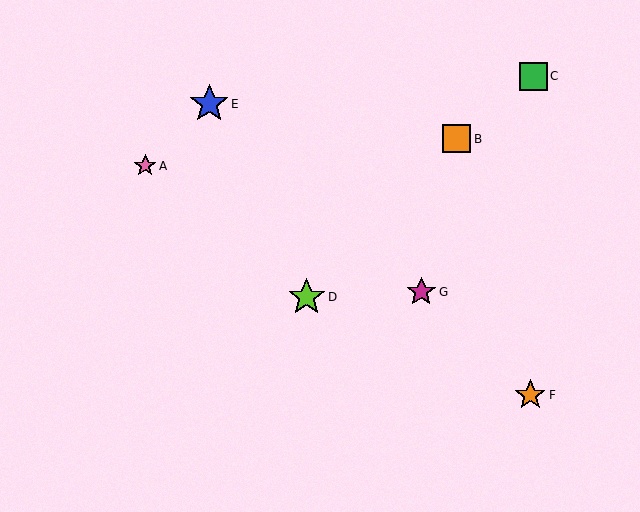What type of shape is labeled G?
Shape G is a magenta star.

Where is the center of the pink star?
The center of the pink star is at (145, 166).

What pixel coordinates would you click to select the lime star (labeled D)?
Click at (307, 297) to select the lime star D.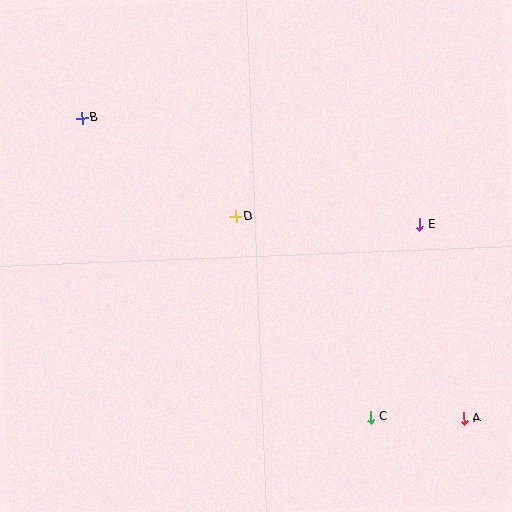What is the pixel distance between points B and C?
The distance between B and C is 417 pixels.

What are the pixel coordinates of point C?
Point C is at (371, 417).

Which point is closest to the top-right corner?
Point E is closest to the top-right corner.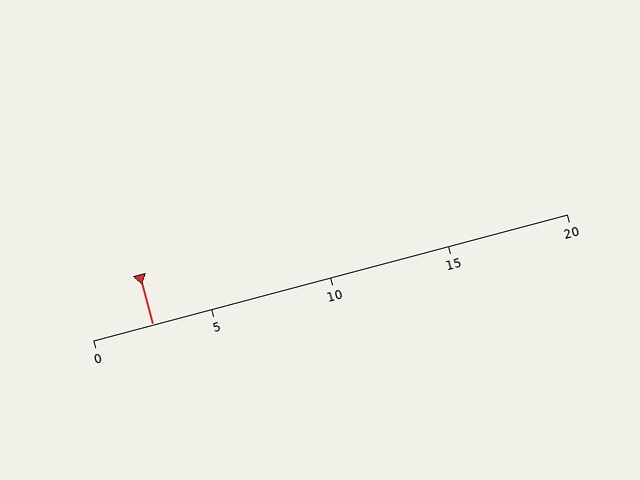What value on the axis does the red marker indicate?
The marker indicates approximately 2.5.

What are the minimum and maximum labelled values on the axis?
The axis runs from 0 to 20.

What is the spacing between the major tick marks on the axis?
The major ticks are spaced 5 apart.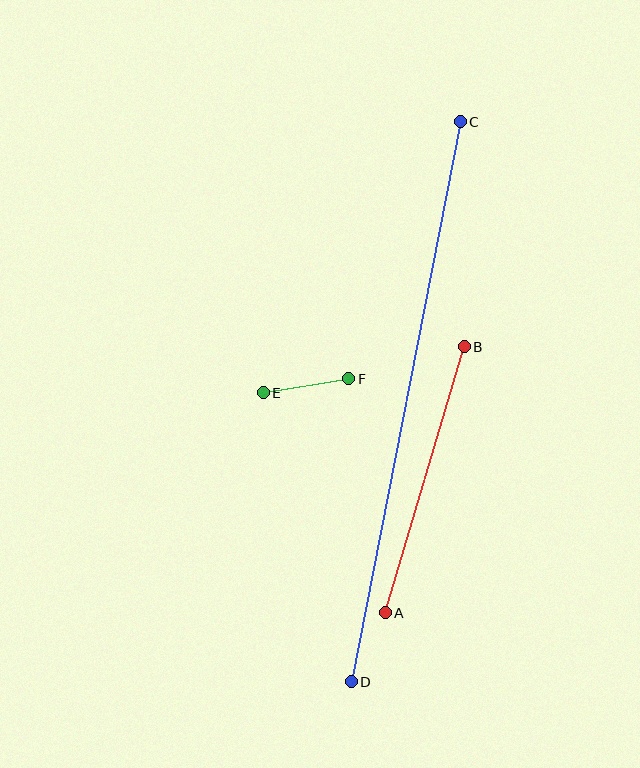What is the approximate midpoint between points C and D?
The midpoint is at approximately (406, 402) pixels.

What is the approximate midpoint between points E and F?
The midpoint is at approximately (306, 386) pixels.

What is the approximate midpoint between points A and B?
The midpoint is at approximately (425, 480) pixels.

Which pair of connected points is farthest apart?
Points C and D are farthest apart.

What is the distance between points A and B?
The distance is approximately 277 pixels.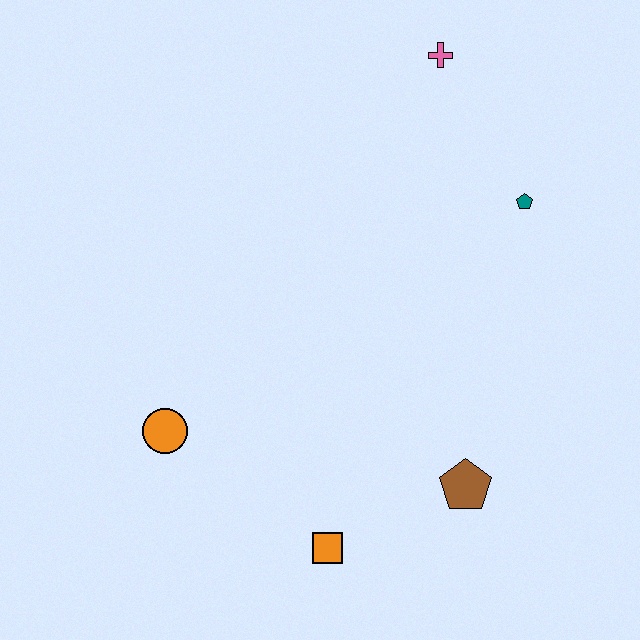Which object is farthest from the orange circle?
The pink cross is farthest from the orange circle.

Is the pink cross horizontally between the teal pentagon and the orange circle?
Yes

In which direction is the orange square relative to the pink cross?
The orange square is below the pink cross.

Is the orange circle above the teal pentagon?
No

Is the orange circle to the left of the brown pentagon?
Yes